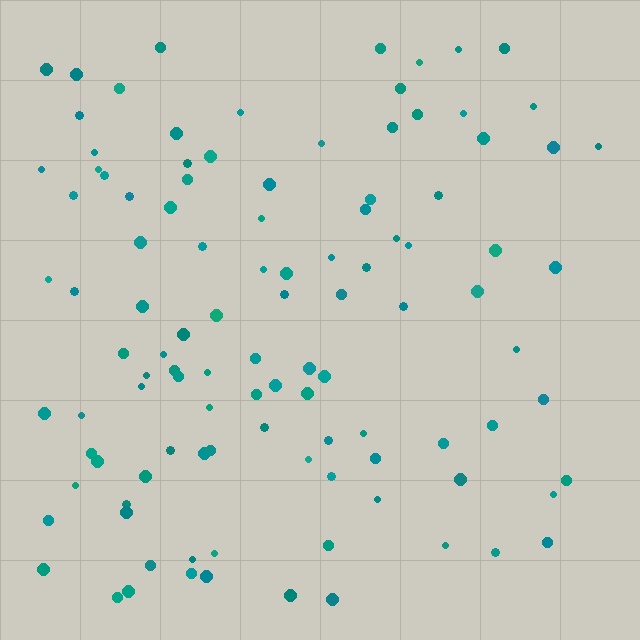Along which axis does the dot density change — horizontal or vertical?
Horizontal.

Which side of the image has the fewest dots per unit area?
The right.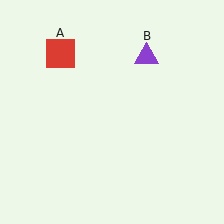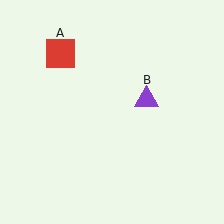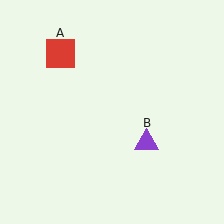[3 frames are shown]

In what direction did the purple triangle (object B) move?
The purple triangle (object B) moved down.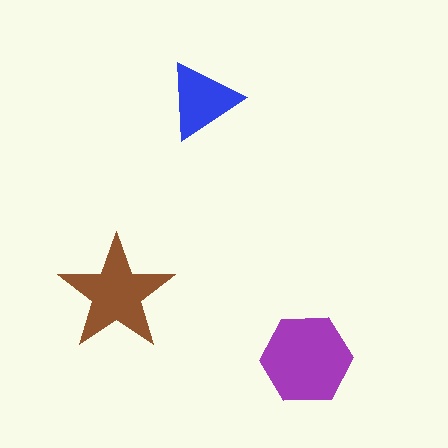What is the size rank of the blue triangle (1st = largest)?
3rd.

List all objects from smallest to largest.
The blue triangle, the brown star, the purple hexagon.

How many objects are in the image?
There are 3 objects in the image.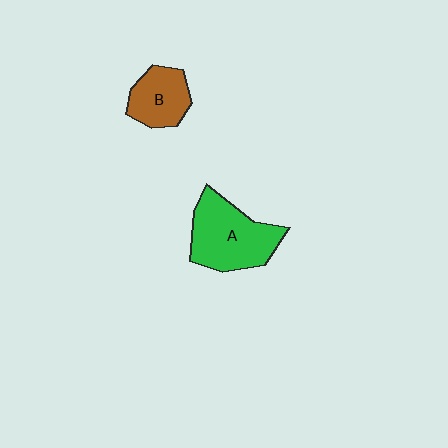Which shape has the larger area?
Shape A (green).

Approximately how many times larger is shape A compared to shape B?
Approximately 1.6 times.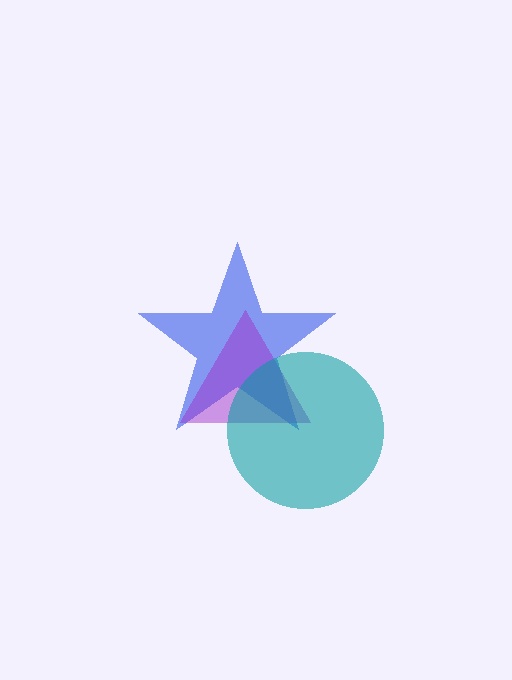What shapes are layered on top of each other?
The layered shapes are: a blue star, a purple triangle, a teal circle.